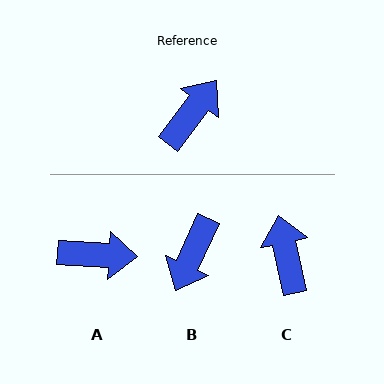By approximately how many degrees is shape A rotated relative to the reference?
Approximately 56 degrees clockwise.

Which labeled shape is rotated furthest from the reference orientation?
B, about 167 degrees away.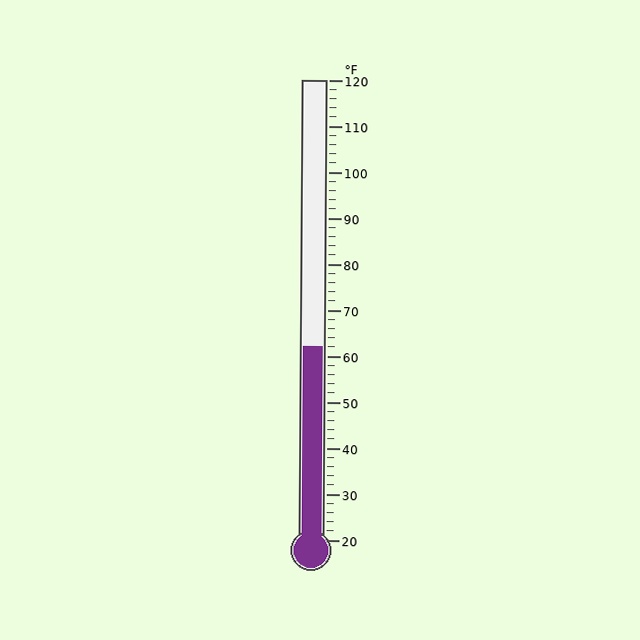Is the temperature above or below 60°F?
The temperature is above 60°F.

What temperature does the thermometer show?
The thermometer shows approximately 62°F.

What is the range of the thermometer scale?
The thermometer scale ranges from 20°F to 120°F.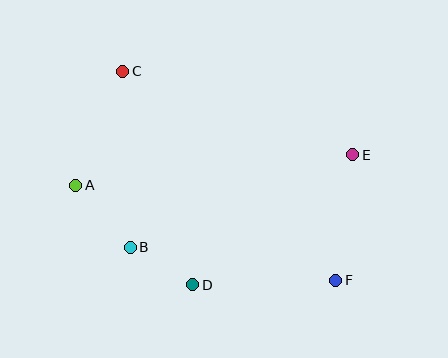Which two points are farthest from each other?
Points C and F are farthest from each other.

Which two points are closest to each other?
Points B and D are closest to each other.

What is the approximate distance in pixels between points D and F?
The distance between D and F is approximately 143 pixels.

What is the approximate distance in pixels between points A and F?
The distance between A and F is approximately 277 pixels.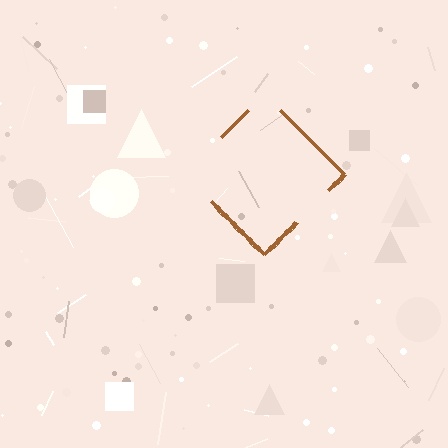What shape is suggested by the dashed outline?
The dashed outline suggests a diamond.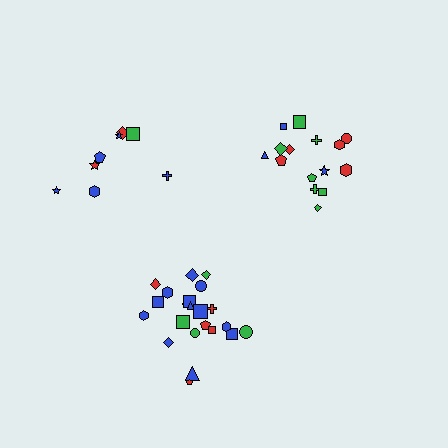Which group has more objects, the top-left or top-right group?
The top-right group.